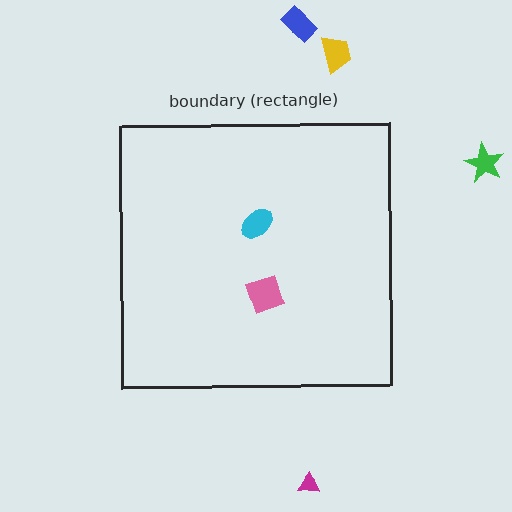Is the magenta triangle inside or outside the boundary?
Outside.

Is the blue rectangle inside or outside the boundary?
Outside.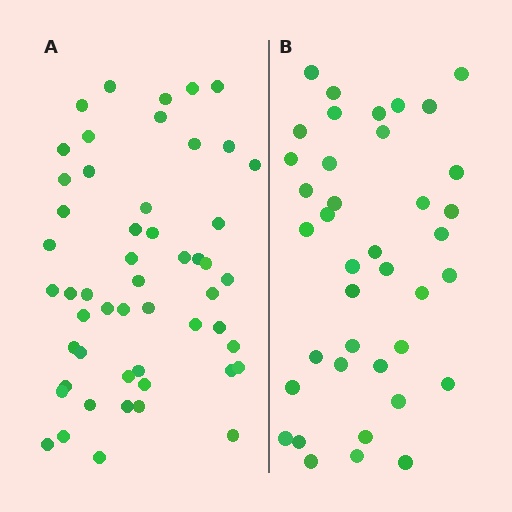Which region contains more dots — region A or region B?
Region A (the left region) has more dots.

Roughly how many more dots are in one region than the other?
Region A has approximately 15 more dots than region B.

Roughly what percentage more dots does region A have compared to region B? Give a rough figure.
About 35% more.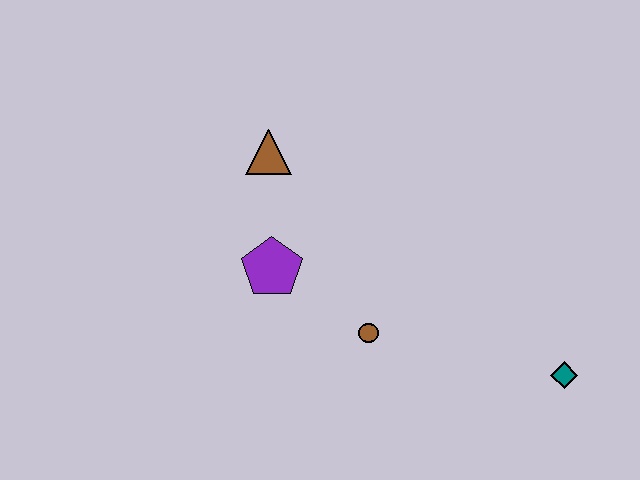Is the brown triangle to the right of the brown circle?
No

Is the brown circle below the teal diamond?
No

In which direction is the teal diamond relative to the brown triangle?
The teal diamond is to the right of the brown triangle.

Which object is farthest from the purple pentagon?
The teal diamond is farthest from the purple pentagon.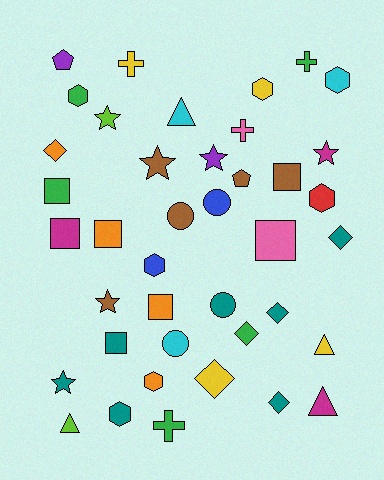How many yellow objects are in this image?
There are 4 yellow objects.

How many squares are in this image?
There are 7 squares.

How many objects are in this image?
There are 40 objects.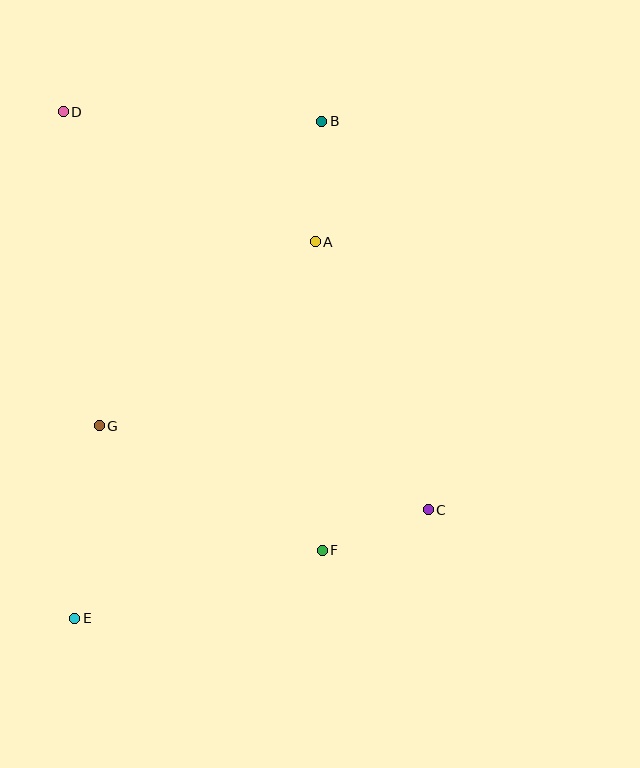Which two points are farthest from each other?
Points B and E are farthest from each other.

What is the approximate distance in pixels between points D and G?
The distance between D and G is approximately 316 pixels.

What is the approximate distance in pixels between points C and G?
The distance between C and G is approximately 340 pixels.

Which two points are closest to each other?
Points C and F are closest to each other.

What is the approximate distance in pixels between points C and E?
The distance between C and E is approximately 370 pixels.